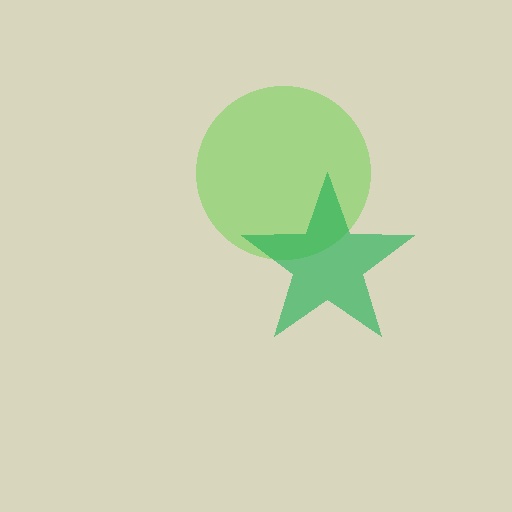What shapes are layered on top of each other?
The layered shapes are: a lime circle, a green star.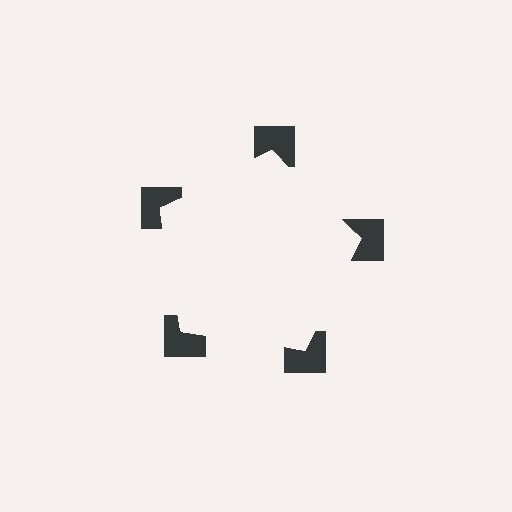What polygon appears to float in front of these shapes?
An illusory pentagon — its edges are inferred from the aligned wedge cuts in the notched squares, not physically drawn.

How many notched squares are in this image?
There are 5 — one at each vertex of the illusory pentagon.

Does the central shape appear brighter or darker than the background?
It typically appears slightly brighter than the background, even though no actual brightness change is drawn.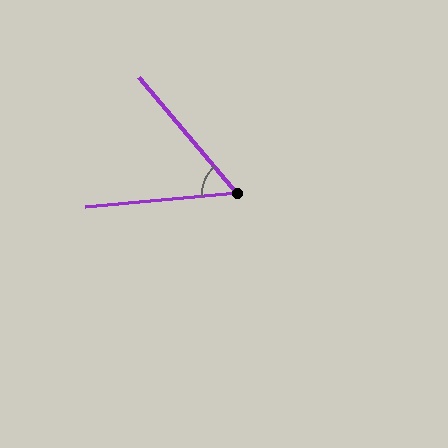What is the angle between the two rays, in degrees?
Approximately 55 degrees.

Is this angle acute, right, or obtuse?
It is acute.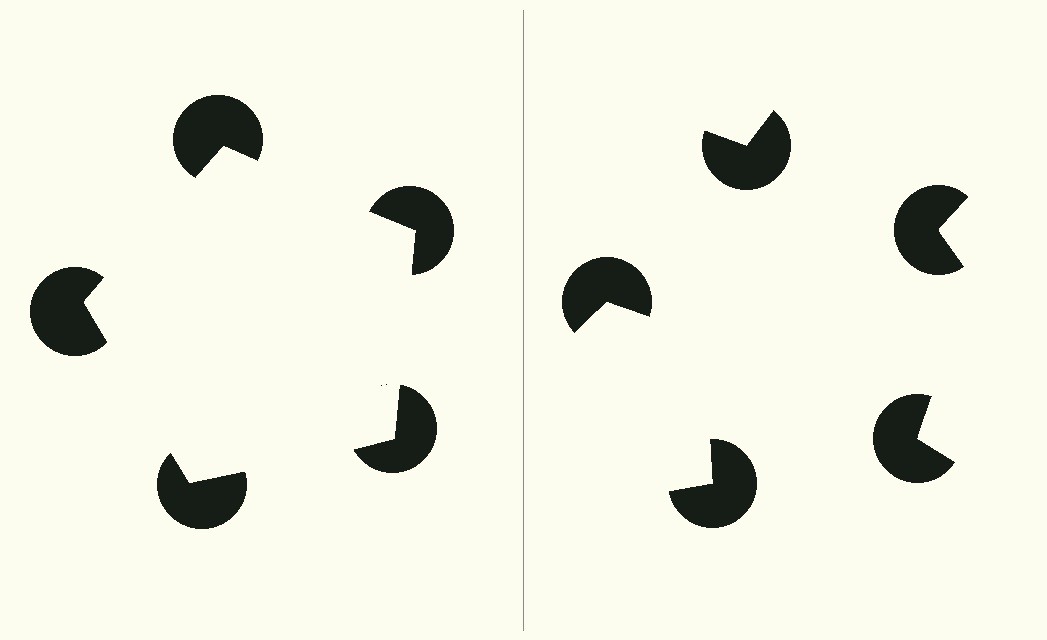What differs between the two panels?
The pac-man discs are positioned identically on both sides; only the wedge orientations differ. On the left they align to a pentagon; on the right they are misaligned.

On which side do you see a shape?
An illusory pentagon appears on the left side. On the right side the wedge cuts are rotated, so no coherent shape forms.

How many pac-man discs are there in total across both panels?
10 — 5 on each side.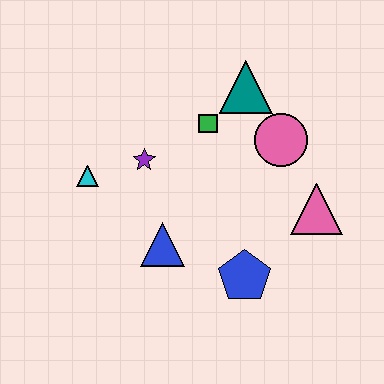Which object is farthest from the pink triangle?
The cyan triangle is farthest from the pink triangle.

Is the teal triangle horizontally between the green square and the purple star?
No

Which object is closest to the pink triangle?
The pink circle is closest to the pink triangle.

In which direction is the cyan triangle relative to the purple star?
The cyan triangle is to the left of the purple star.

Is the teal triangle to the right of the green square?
Yes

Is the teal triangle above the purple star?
Yes